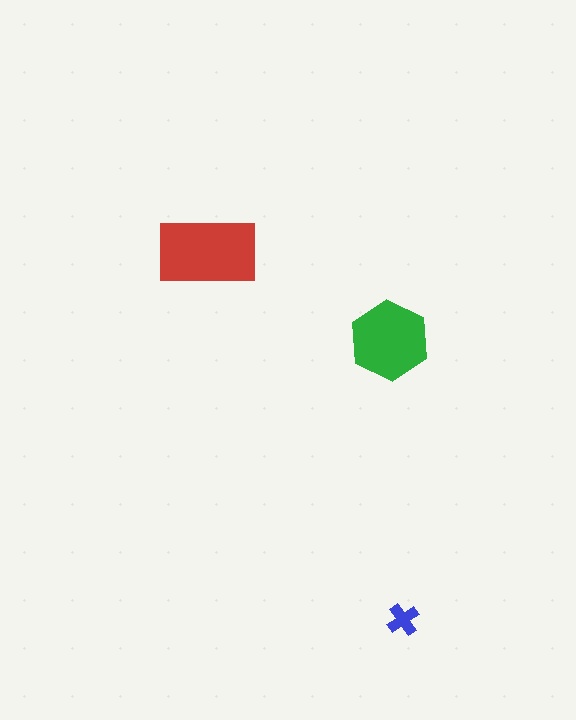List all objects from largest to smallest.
The red rectangle, the green hexagon, the blue cross.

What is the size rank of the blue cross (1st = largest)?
3rd.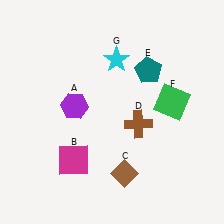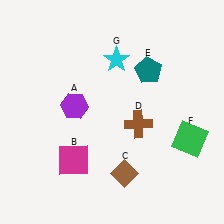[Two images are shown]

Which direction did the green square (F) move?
The green square (F) moved down.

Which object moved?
The green square (F) moved down.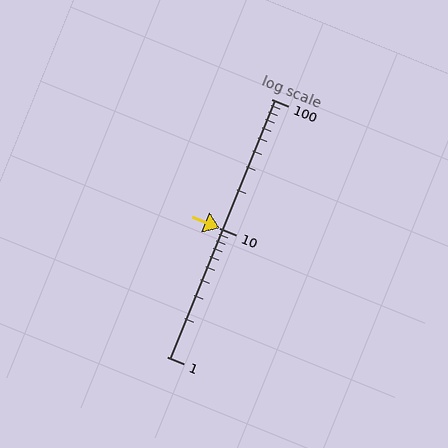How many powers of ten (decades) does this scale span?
The scale spans 2 decades, from 1 to 100.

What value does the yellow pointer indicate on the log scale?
The pointer indicates approximately 9.9.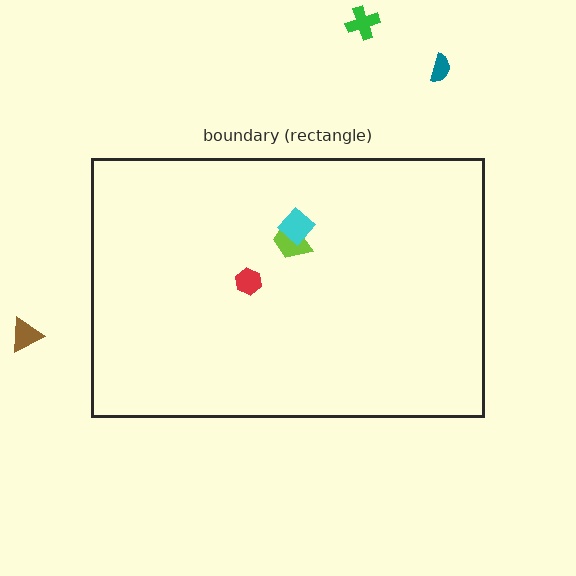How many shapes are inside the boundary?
3 inside, 3 outside.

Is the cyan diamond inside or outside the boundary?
Inside.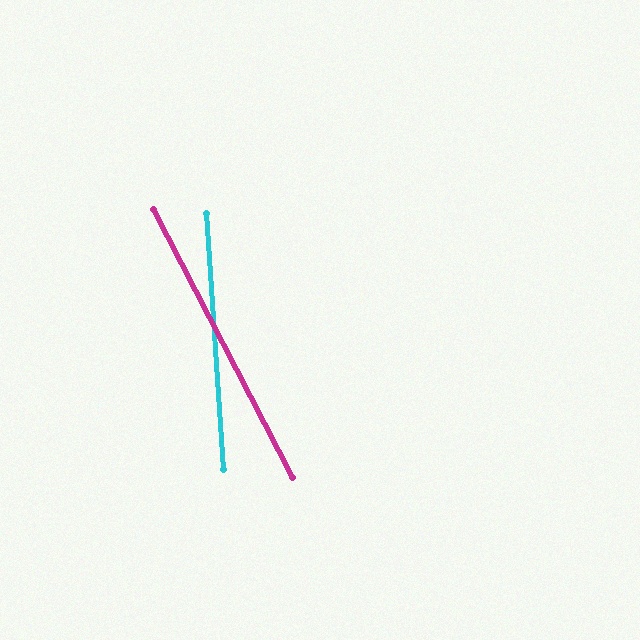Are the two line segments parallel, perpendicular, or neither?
Neither parallel nor perpendicular — they differ by about 24°.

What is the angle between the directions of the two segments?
Approximately 24 degrees.